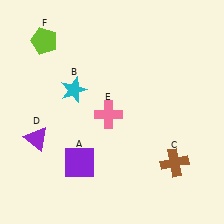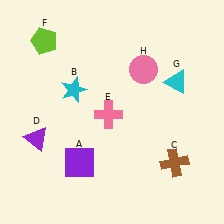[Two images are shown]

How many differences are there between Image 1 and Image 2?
There are 2 differences between the two images.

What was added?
A cyan triangle (G), a pink circle (H) were added in Image 2.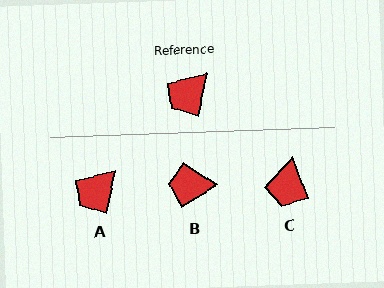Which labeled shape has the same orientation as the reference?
A.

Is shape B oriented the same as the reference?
No, it is off by about 45 degrees.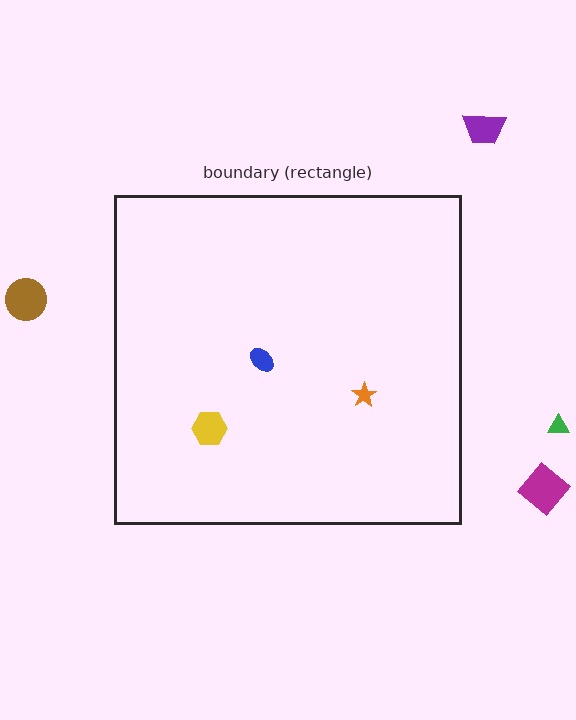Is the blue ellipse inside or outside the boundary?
Inside.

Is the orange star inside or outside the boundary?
Inside.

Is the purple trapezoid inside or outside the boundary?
Outside.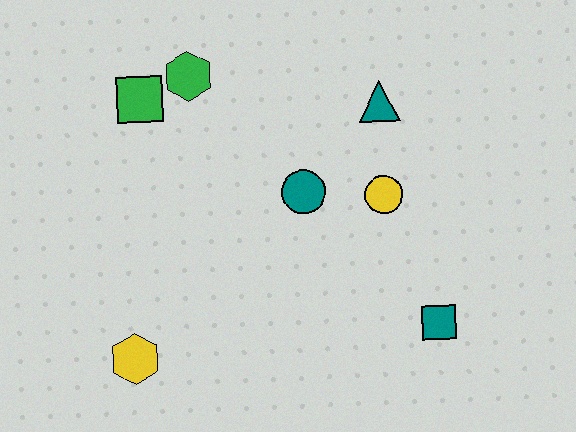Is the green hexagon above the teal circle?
Yes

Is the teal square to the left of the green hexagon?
No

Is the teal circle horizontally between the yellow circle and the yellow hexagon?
Yes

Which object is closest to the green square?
The green hexagon is closest to the green square.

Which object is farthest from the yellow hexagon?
The teal triangle is farthest from the yellow hexagon.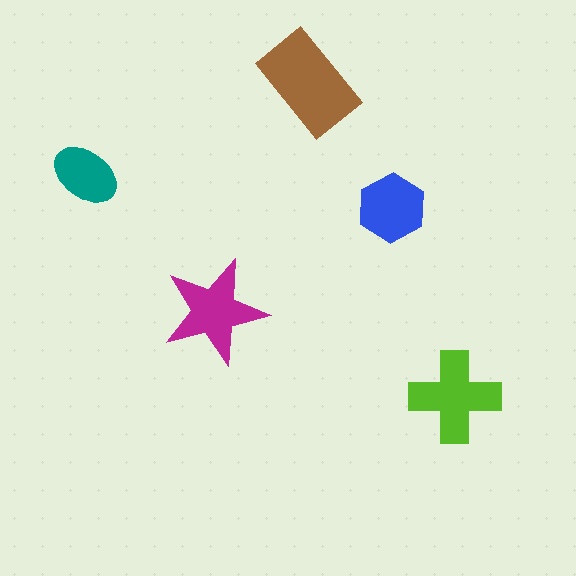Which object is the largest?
The brown rectangle.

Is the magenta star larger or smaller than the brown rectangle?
Smaller.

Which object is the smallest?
The teal ellipse.